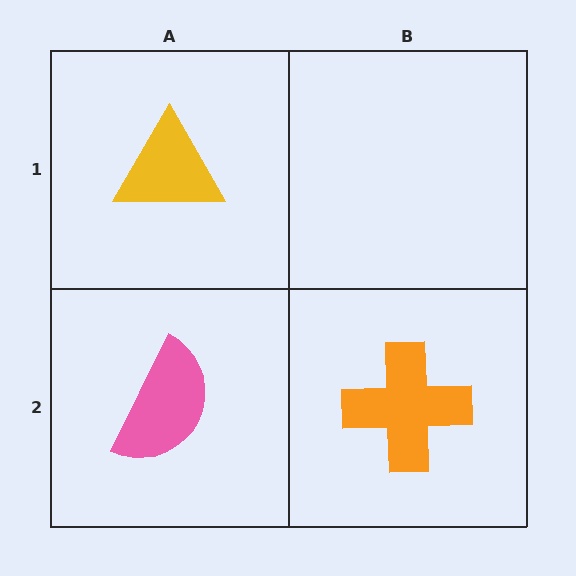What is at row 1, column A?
A yellow triangle.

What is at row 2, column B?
An orange cross.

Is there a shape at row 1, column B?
No, that cell is empty.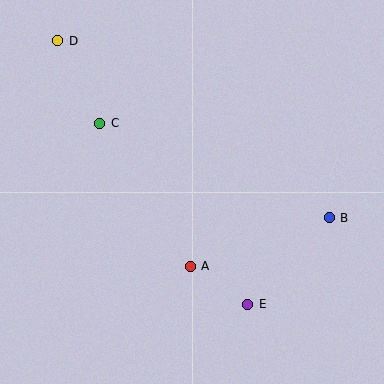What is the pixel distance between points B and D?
The distance between B and D is 324 pixels.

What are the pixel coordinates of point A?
Point A is at (190, 266).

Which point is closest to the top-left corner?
Point D is closest to the top-left corner.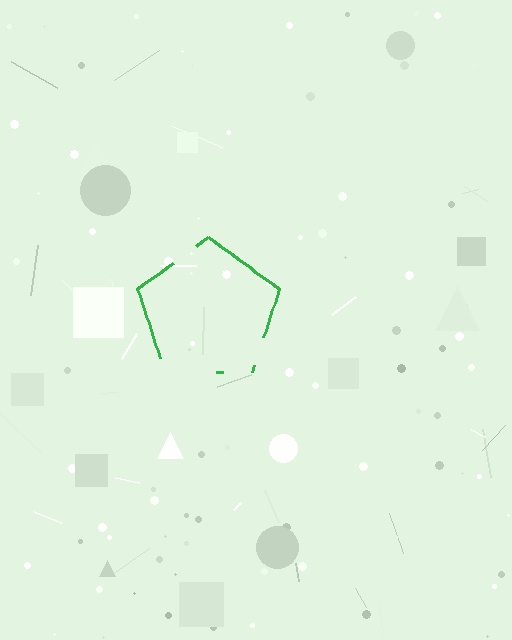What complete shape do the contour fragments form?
The contour fragments form a pentagon.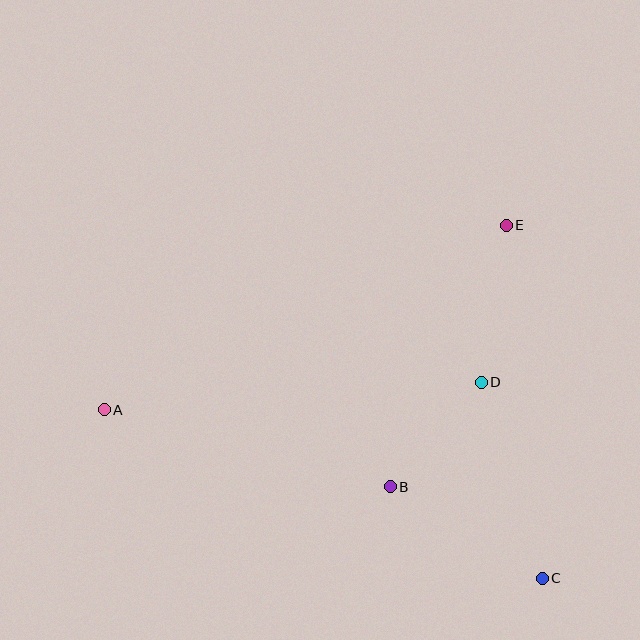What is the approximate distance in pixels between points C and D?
The distance between C and D is approximately 206 pixels.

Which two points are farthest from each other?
Points A and C are farthest from each other.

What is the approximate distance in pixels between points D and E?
The distance between D and E is approximately 159 pixels.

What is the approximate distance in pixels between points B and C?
The distance between B and C is approximately 177 pixels.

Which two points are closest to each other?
Points B and D are closest to each other.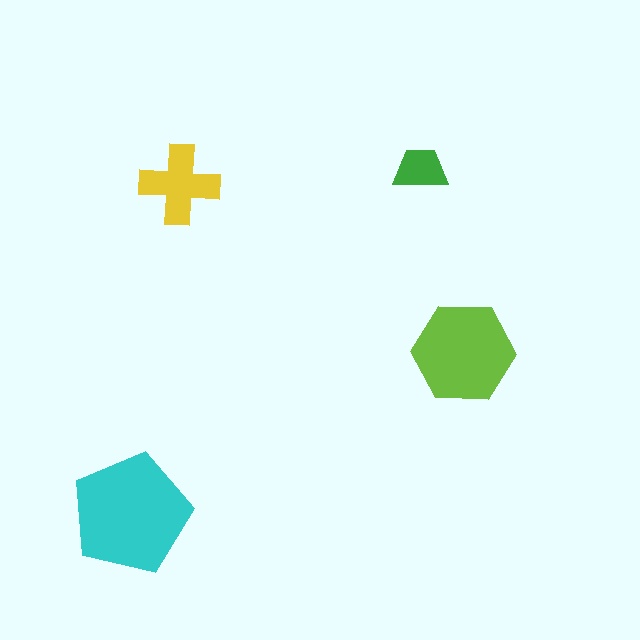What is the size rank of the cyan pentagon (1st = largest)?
1st.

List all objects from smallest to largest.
The green trapezoid, the yellow cross, the lime hexagon, the cyan pentagon.